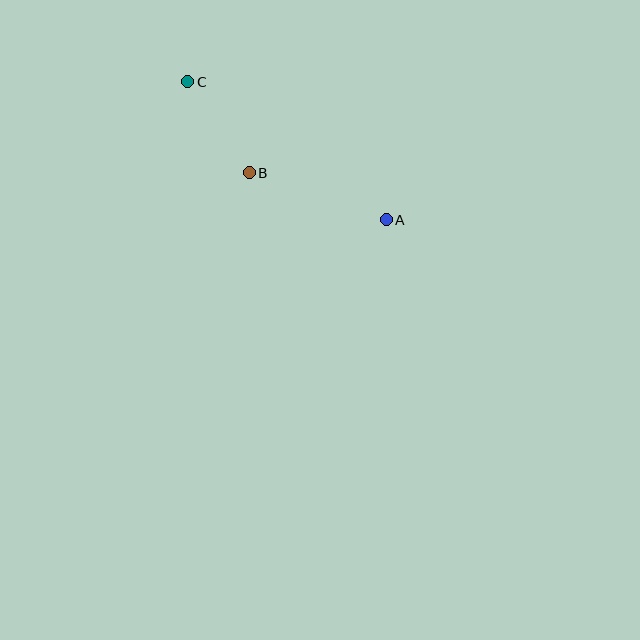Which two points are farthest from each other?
Points A and C are farthest from each other.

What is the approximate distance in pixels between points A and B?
The distance between A and B is approximately 145 pixels.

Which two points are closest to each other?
Points B and C are closest to each other.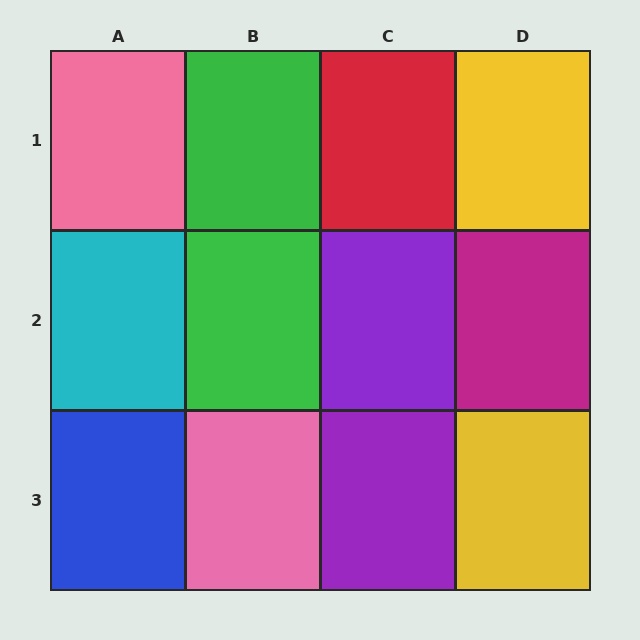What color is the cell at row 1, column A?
Pink.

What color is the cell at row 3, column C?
Purple.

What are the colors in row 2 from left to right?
Cyan, green, purple, magenta.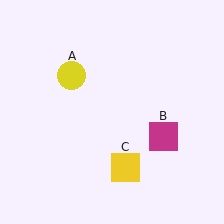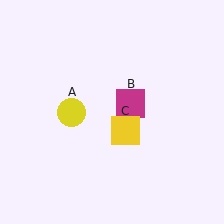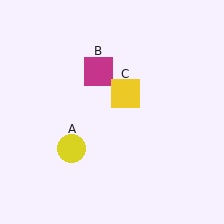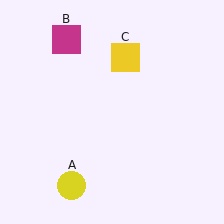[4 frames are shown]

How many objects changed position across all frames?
3 objects changed position: yellow circle (object A), magenta square (object B), yellow square (object C).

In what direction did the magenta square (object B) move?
The magenta square (object B) moved up and to the left.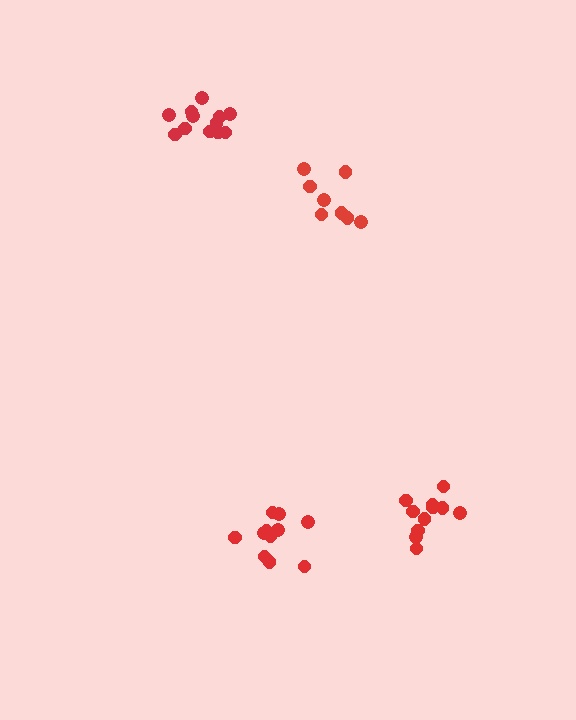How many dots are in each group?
Group 1: 12 dots, Group 2: 11 dots, Group 3: 8 dots, Group 4: 11 dots (42 total).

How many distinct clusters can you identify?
There are 4 distinct clusters.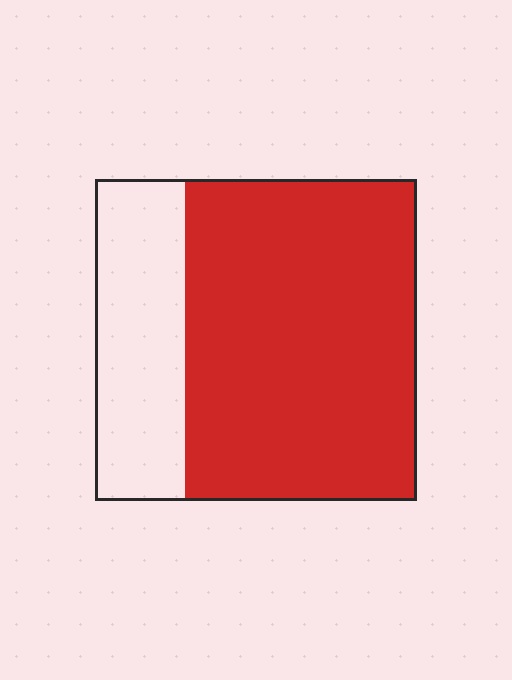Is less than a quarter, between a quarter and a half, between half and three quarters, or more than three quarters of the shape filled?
Between half and three quarters.